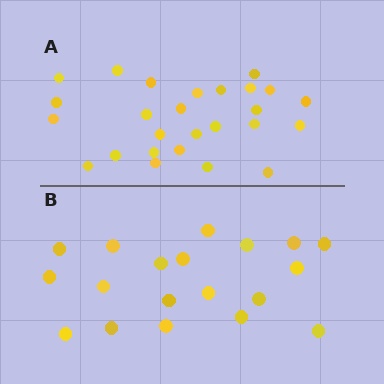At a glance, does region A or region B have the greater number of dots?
Region A (the top region) has more dots.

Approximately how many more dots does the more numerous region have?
Region A has roughly 8 or so more dots than region B.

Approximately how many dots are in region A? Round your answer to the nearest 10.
About 30 dots. (The exact count is 26, which rounds to 30.)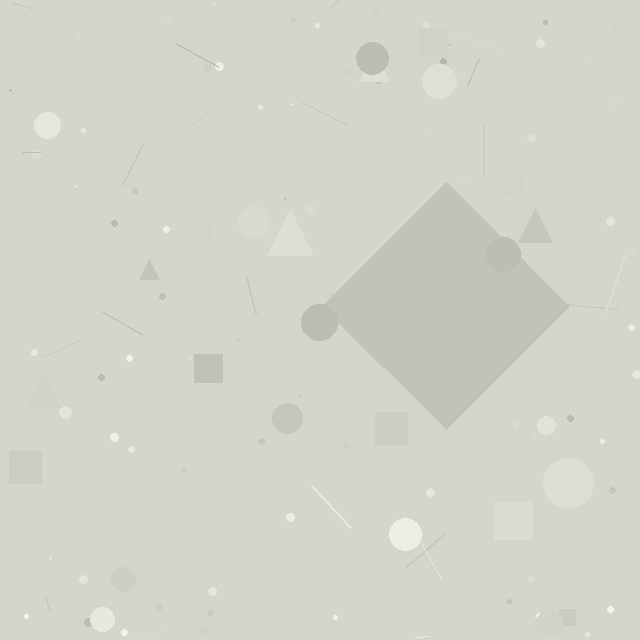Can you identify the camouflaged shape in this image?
The camouflaged shape is a diamond.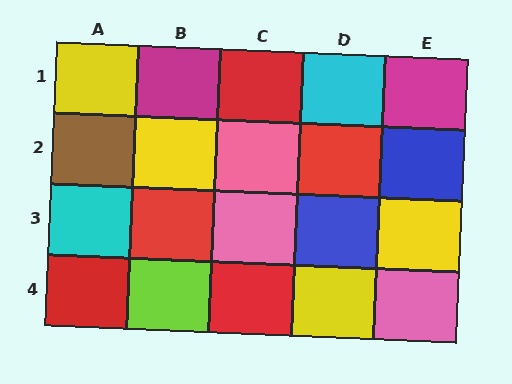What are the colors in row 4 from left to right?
Red, lime, red, yellow, pink.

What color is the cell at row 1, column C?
Red.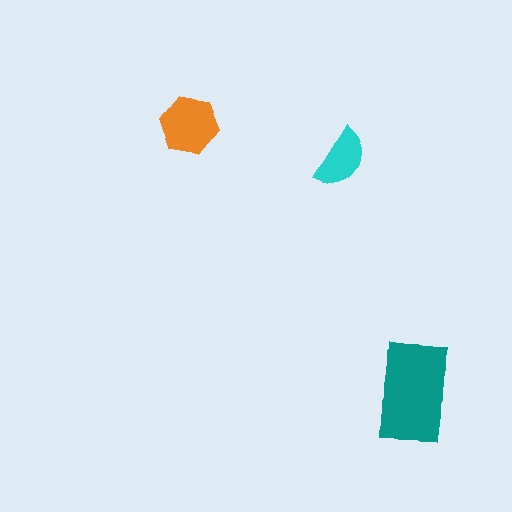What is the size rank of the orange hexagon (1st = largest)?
2nd.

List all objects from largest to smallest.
The teal rectangle, the orange hexagon, the cyan semicircle.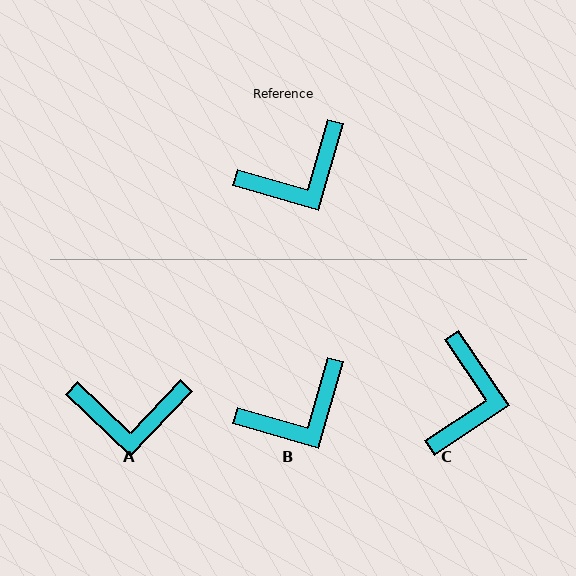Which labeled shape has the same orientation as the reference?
B.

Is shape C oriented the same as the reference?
No, it is off by about 50 degrees.